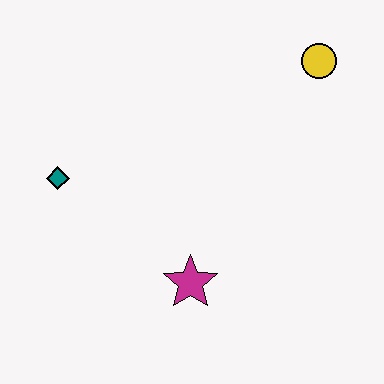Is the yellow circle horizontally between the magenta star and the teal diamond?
No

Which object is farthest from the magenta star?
The yellow circle is farthest from the magenta star.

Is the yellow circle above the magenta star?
Yes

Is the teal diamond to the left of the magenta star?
Yes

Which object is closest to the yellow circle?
The magenta star is closest to the yellow circle.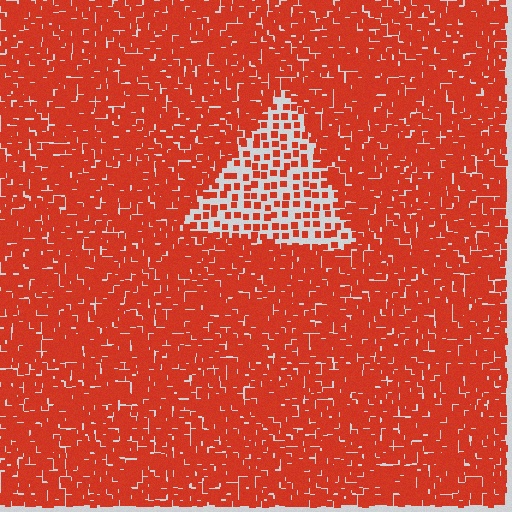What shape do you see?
I see a triangle.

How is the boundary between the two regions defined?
The boundary is defined by a change in element density (approximately 2.8x ratio). All elements are the same color, size, and shape.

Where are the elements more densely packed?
The elements are more densely packed outside the triangle boundary.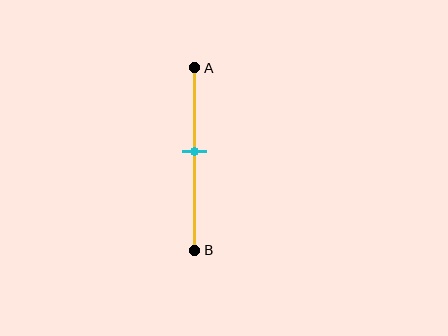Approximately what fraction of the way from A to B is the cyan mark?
The cyan mark is approximately 45% of the way from A to B.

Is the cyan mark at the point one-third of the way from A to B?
No, the mark is at about 45% from A, not at the 33% one-third point.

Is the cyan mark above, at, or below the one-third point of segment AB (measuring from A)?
The cyan mark is below the one-third point of segment AB.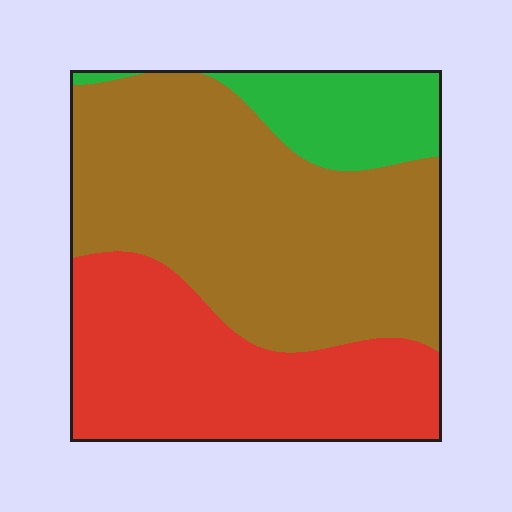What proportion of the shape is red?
Red takes up between a quarter and a half of the shape.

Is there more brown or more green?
Brown.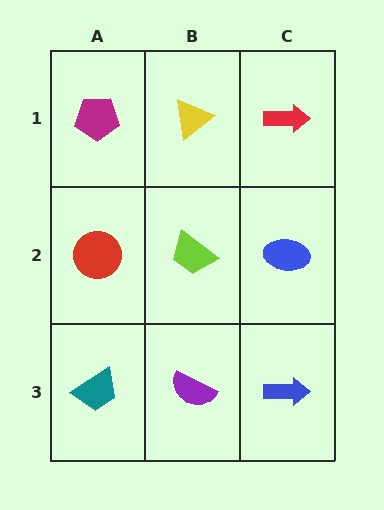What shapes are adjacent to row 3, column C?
A blue ellipse (row 2, column C), a purple semicircle (row 3, column B).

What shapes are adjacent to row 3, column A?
A red circle (row 2, column A), a purple semicircle (row 3, column B).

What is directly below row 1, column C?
A blue ellipse.